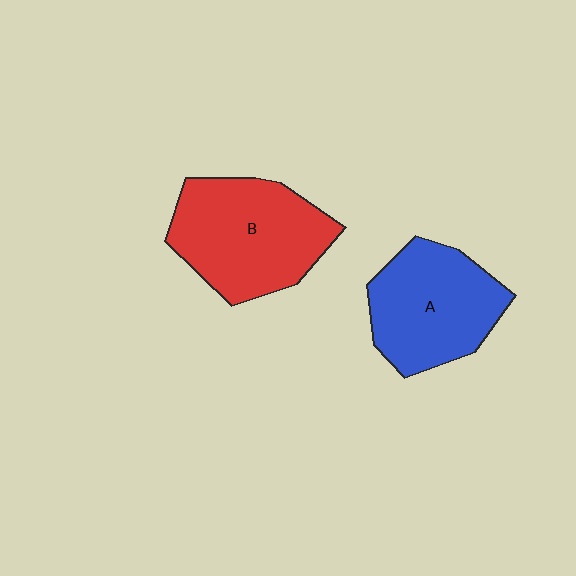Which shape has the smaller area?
Shape A (blue).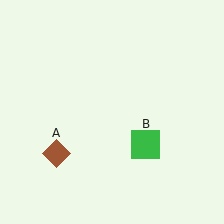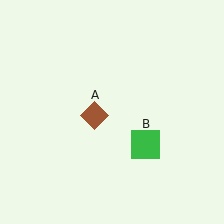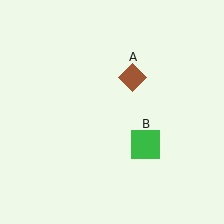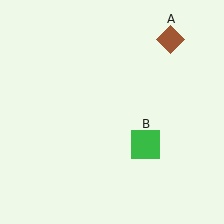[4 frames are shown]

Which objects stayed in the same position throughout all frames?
Green square (object B) remained stationary.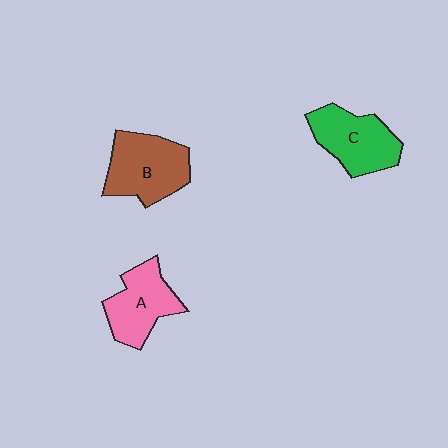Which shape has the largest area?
Shape B (brown).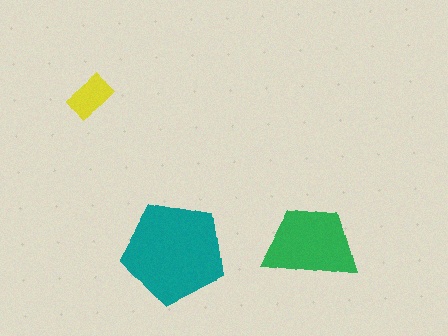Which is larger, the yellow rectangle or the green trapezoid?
The green trapezoid.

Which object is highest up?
The yellow rectangle is topmost.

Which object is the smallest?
The yellow rectangle.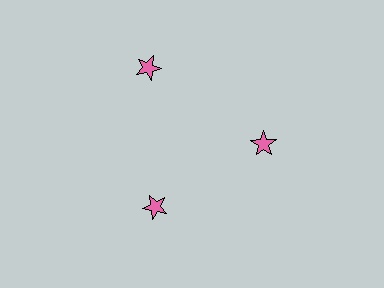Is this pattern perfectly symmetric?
No. The 3 pink stars are arranged in a ring, but one element near the 11 o'clock position is pushed outward from the center, breaking the 3-fold rotational symmetry.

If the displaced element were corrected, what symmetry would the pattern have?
It would have 3-fold rotational symmetry — the pattern would map onto itself every 120 degrees.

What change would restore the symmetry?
The symmetry would be restored by moving it inward, back onto the ring so that all 3 stars sit at equal angles and equal distance from the center.